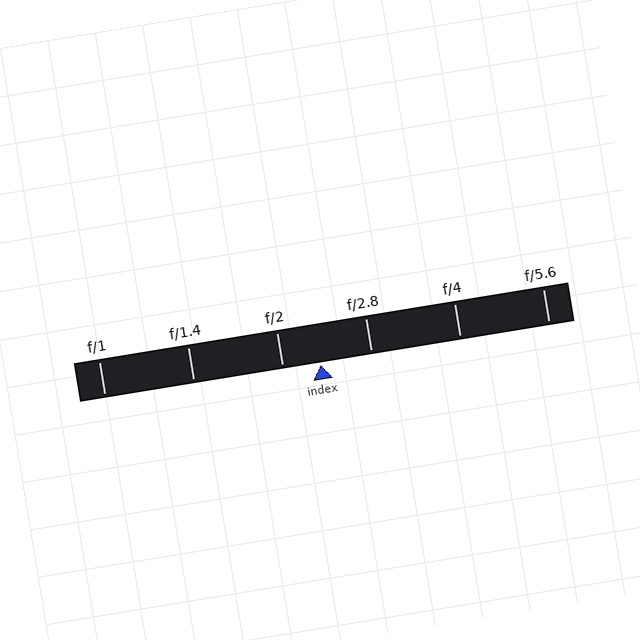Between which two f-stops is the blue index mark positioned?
The index mark is between f/2 and f/2.8.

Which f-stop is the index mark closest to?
The index mark is closest to f/2.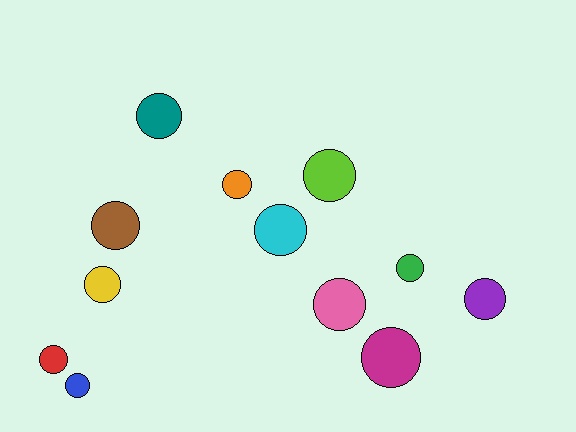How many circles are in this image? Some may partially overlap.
There are 12 circles.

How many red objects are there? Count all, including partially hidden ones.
There is 1 red object.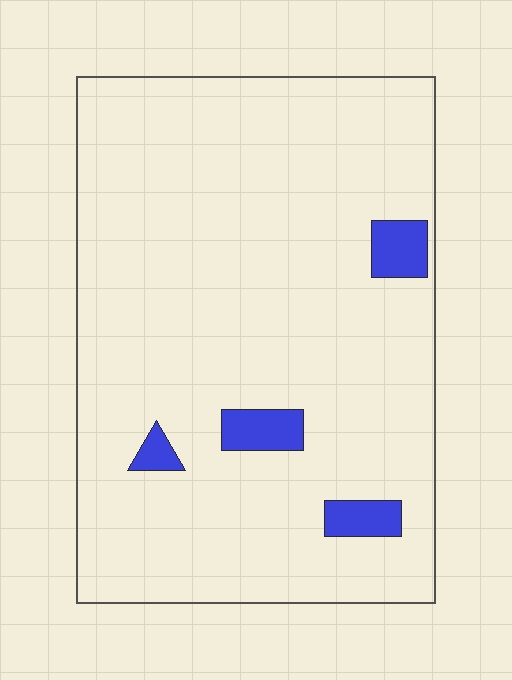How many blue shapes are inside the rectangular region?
4.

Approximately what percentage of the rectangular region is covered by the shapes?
Approximately 5%.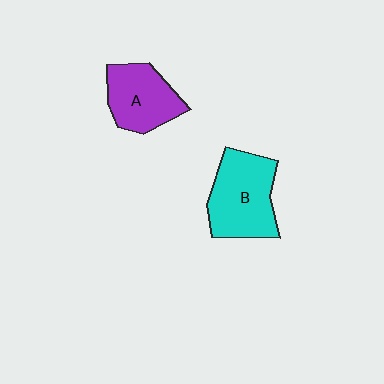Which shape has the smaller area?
Shape A (purple).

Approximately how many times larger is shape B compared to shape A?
Approximately 1.3 times.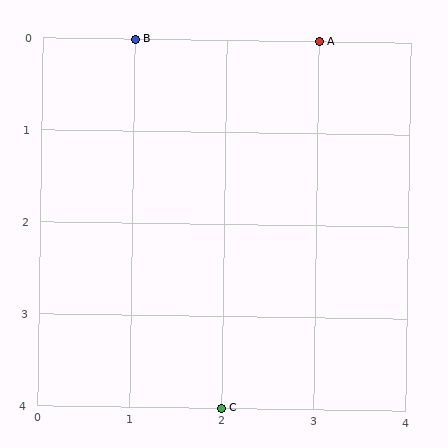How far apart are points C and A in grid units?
Points C and A are 1 column and 4 rows apart (about 4.1 grid units diagonally).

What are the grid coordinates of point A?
Point A is at grid coordinates (3, 0).